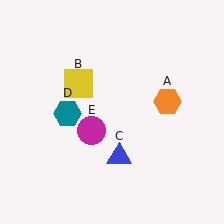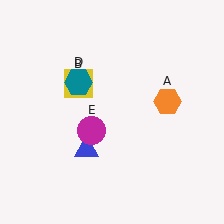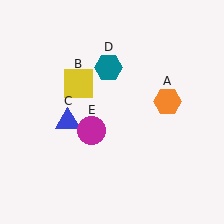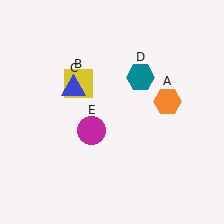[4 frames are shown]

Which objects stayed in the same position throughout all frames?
Orange hexagon (object A) and yellow square (object B) and magenta circle (object E) remained stationary.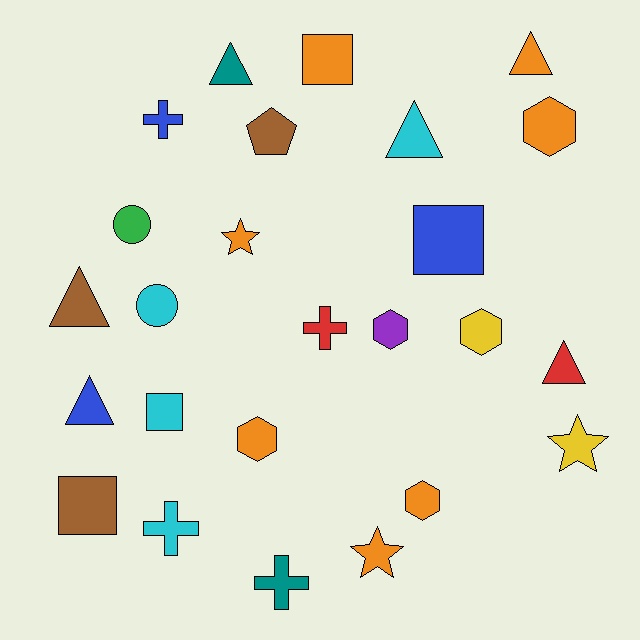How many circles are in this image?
There are 2 circles.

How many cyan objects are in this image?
There are 4 cyan objects.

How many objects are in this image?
There are 25 objects.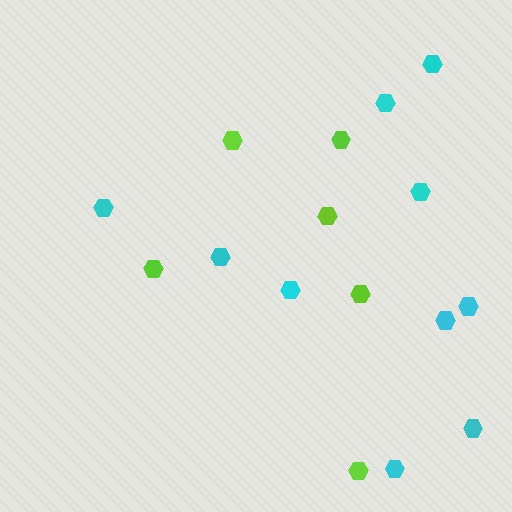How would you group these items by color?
There are 2 groups: one group of cyan hexagons (10) and one group of lime hexagons (6).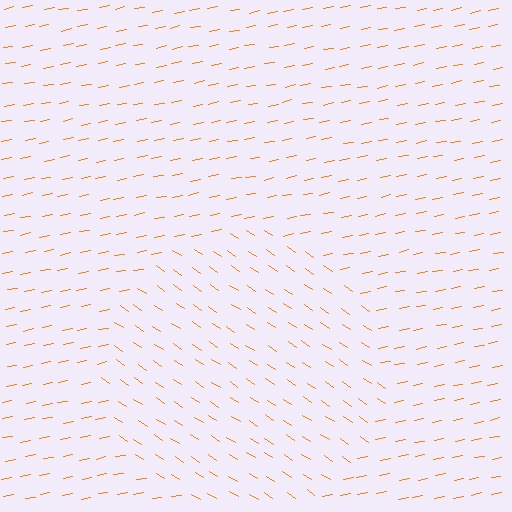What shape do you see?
I see a circle.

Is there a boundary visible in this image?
Yes, there is a texture boundary formed by a change in line orientation.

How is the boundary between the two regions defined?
The boundary is defined purely by a change in line orientation (approximately 45 degrees difference). All lines are the same color and thickness.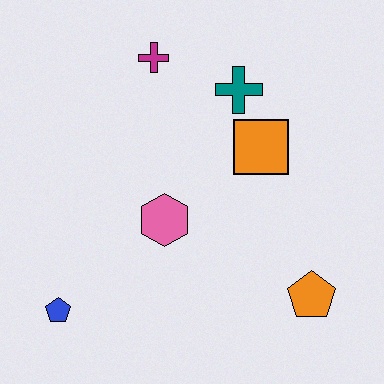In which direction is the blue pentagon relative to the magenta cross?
The blue pentagon is below the magenta cross.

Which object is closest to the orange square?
The teal cross is closest to the orange square.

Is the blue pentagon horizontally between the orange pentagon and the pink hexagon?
No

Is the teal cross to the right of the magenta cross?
Yes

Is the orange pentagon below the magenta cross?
Yes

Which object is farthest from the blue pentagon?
The teal cross is farthest from the blue pentagon.